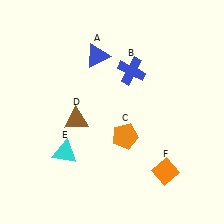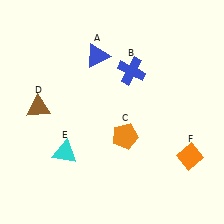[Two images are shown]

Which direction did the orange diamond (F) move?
The orange diamond (F) moved right.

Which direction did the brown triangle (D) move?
The brown triangle (D) moved left.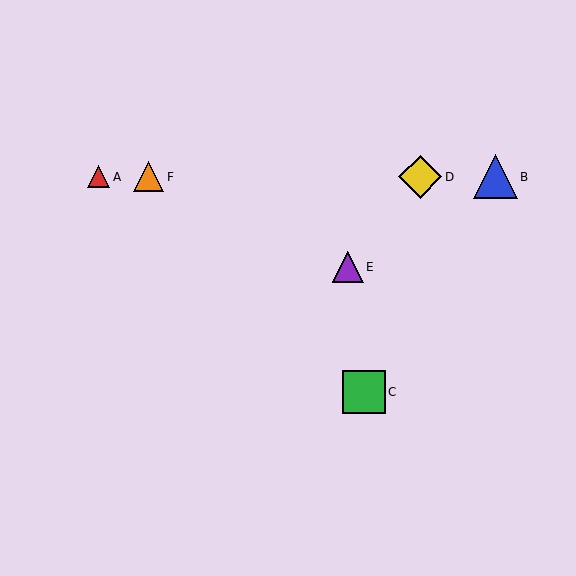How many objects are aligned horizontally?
4 objects (A, B, D, F) are aligned horizontally.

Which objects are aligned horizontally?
Objects A, B, D, F are aligned horizontally.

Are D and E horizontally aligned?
No, D is at y≈177 and E is at y≈267.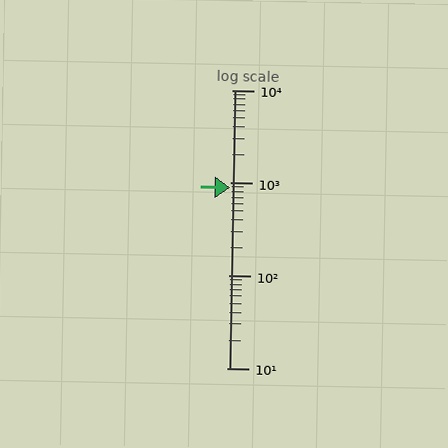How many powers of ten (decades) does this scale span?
The scale spans 3 decades, from 10 to 10000.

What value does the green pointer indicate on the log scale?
The pointer indicates approximately 880.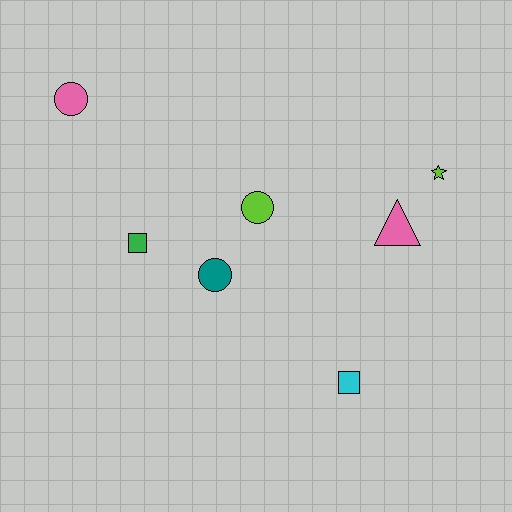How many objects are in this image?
There are 7 objects.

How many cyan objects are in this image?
There is 1 cyan object.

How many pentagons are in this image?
There are no pentagons.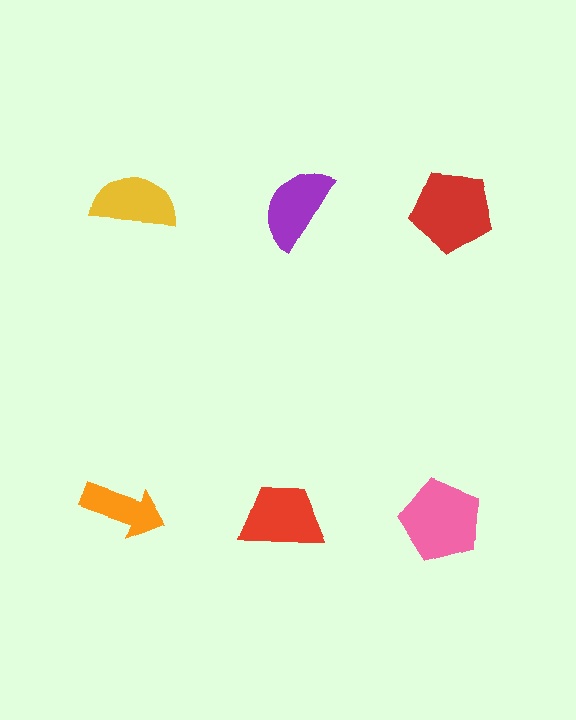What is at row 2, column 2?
A red trapezoid.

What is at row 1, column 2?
A purple semicircle.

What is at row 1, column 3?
A red pentagon.